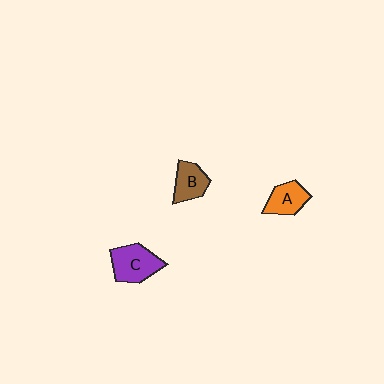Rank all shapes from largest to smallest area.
From largest to smallest: C (purple), A (orange), B (brown).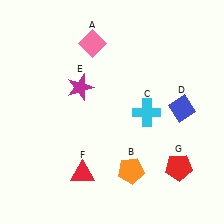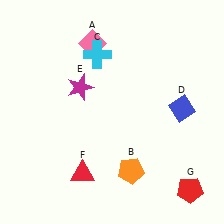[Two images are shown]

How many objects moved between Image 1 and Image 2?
2 objects moved between the two images.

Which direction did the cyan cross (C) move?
The cyan cross (C) moved up.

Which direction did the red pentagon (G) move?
The red pentagon (G) moved down.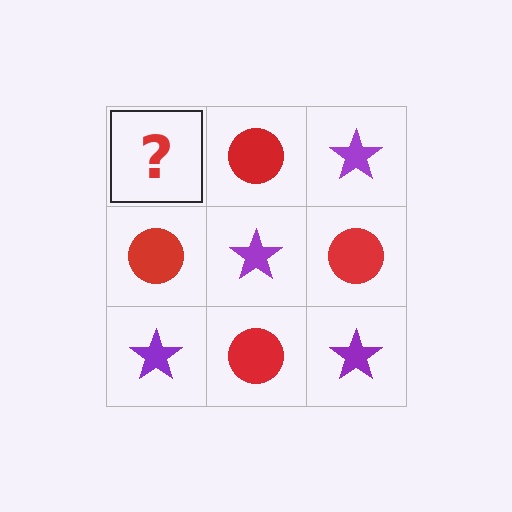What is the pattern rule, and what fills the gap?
The rule is that it alternates purple star and red circle in a checkerboard pattern. The gap should be filled with a purple star.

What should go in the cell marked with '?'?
The missing cell should contain a purple star.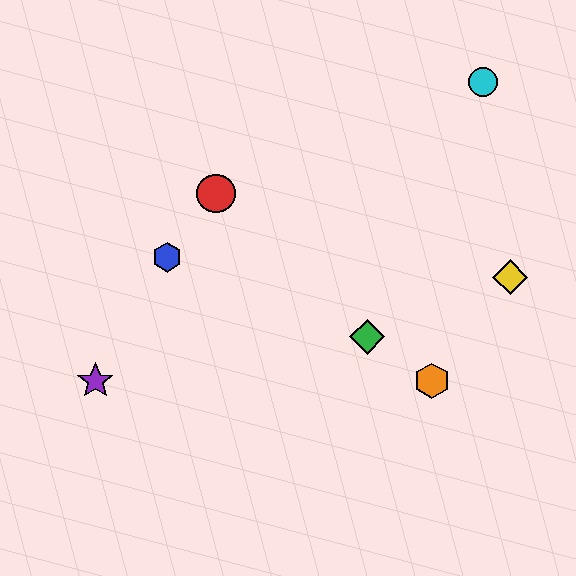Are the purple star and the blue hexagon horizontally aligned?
No, the purple star is at y≈381 and the blue hexagon is at y≈257.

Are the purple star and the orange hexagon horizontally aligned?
Yes, both are at y≈381.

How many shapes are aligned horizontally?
2 shapes (the purple star, the orange hexagon) are aligned horizontally.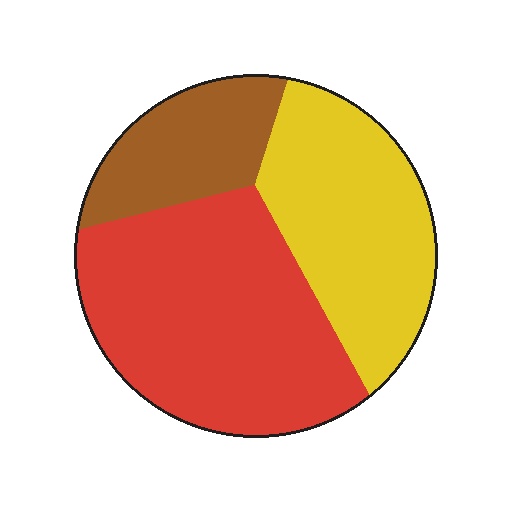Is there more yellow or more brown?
Yellow.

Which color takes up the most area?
Red, at roughly 50%.